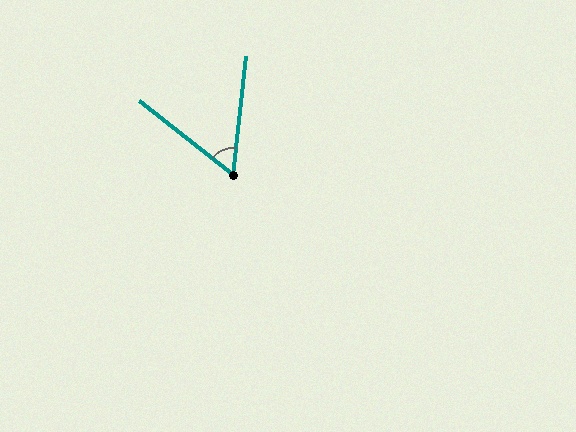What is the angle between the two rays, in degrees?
Approximately 58 degrees.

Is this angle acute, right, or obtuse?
It is acute.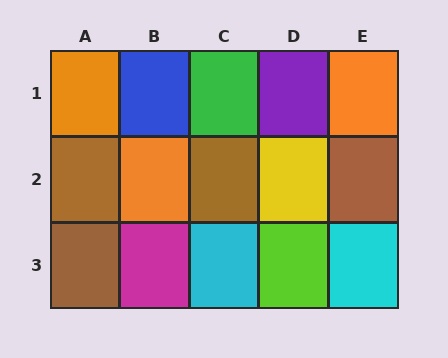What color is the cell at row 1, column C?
Green.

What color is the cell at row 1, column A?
Orange.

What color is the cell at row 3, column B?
Magenta.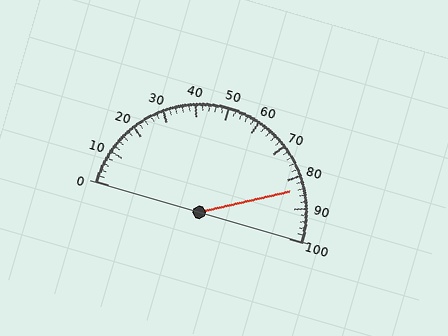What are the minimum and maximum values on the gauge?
The gauge ranges from 0 to 100.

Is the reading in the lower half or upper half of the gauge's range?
The reading is in the upper half of the range (0 to 100).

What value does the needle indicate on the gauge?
The needle indicates approximately 84.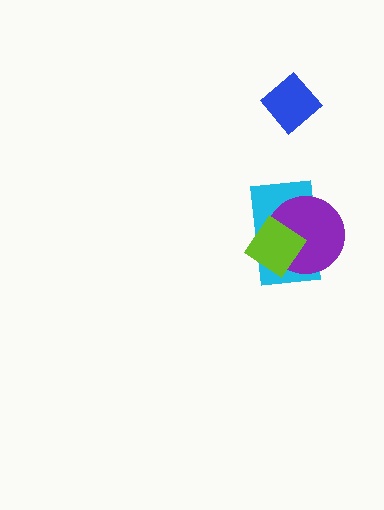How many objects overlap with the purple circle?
2 objects overlap with the purple circle.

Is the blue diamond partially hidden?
No, no other shape covers it.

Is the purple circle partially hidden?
Yes, it is partially covered by another shape.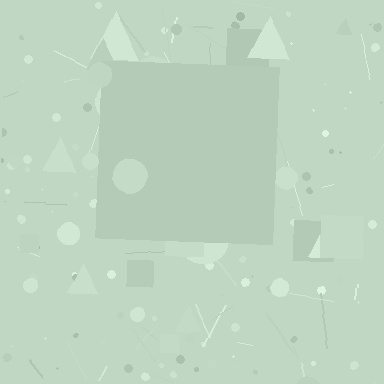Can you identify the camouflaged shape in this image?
The camouflaged shape is a square.